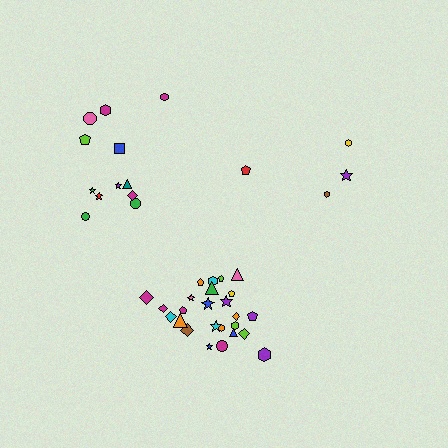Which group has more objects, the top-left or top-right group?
The top-left group.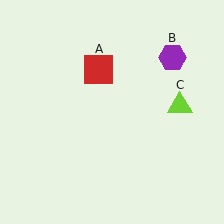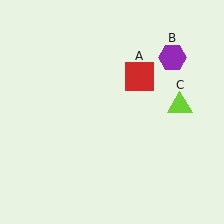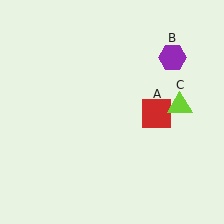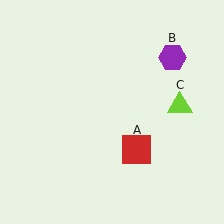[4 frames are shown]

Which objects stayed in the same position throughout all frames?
Purple hexagon (object B) and lime triangle (object C) remained stationary.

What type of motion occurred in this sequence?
The red square (object A) rotated clockwise around the center of the scene.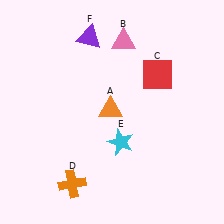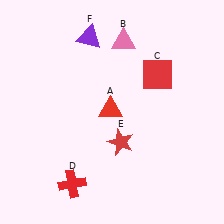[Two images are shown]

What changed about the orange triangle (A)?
In Image 1, A is orange. In Image 2, it changed to red.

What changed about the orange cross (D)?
In Image 1, D is orange. In Image 2, it changed to red.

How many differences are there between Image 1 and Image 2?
There are 3 differences between the two images.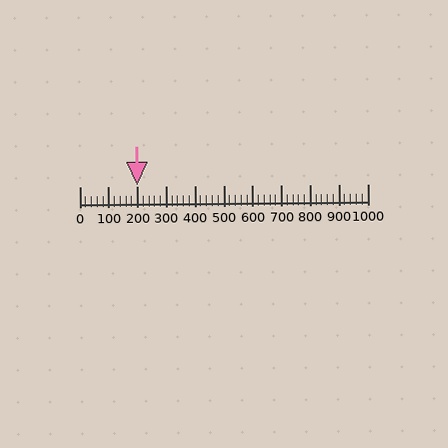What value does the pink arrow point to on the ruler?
The pink arrow points to approximately 198.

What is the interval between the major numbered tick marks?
The major tick marks are spaced 100 units apart.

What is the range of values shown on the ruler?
The ruler shows values from 0 to 1000.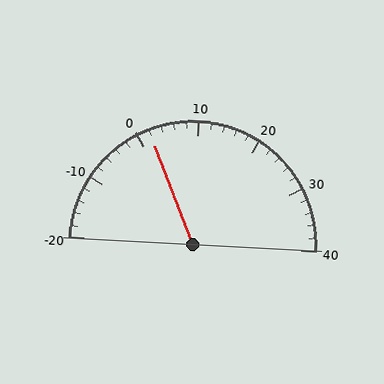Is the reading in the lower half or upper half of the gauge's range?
The reading is in the lower half of the range (-20 to 40).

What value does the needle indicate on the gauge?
The needle indicates approximately 2.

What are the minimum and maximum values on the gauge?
The gauge ranges from -20 to 40.